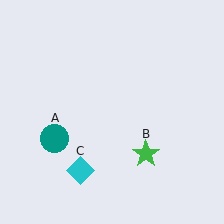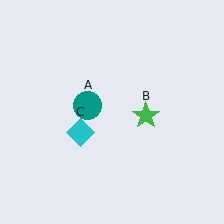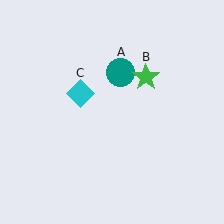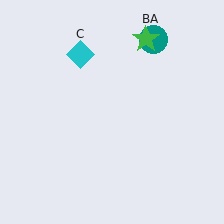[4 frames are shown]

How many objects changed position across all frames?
3 objects changed position: teal circle (object A), green star (object B), cyan diamond (object C).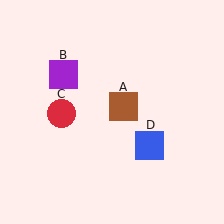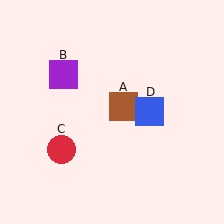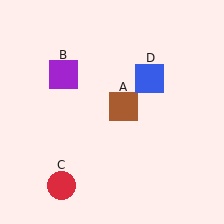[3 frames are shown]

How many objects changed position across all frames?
2 objects changed position: red circle (object C), blue square (object D).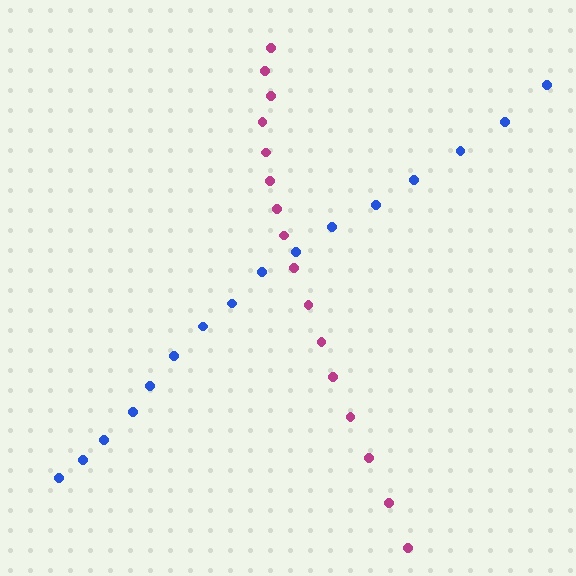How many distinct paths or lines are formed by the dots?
There are 2 distinct paths.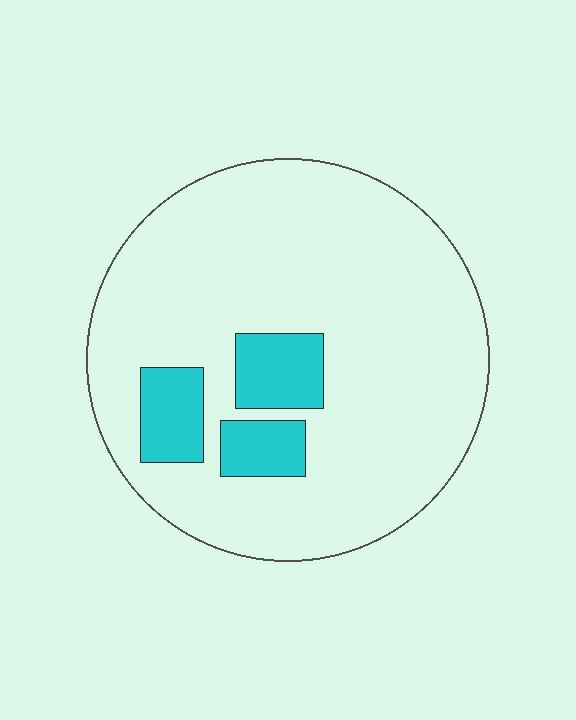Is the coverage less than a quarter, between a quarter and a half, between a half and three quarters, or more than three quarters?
Less than a quarter.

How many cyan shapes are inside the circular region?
3.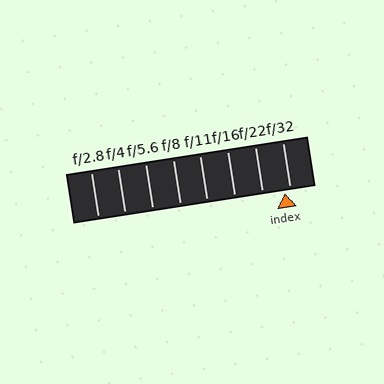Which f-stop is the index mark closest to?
The index mark is closest to f/32.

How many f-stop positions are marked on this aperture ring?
There are 8 f-stop positions marked.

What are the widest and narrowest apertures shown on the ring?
The widest aperture shown is f/2.8 and the narrowest is f/32.